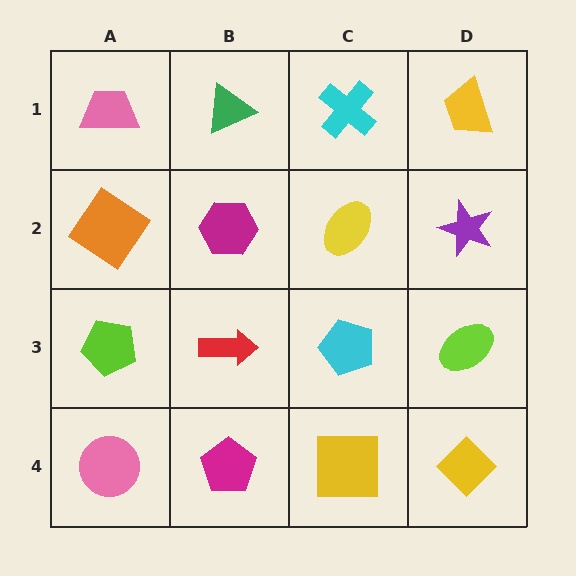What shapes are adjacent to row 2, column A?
A pink trapezoid (row 1, column A), a lime pentagon (row 3, column A), a magenta hexagon (row 2, column B).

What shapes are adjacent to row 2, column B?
A green triangle (row 1, column B), a red arrow (row 3, column B), an orange diamond (row 2, column A), a yellow ellipse (row 2, column C).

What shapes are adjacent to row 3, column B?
A magenta hexagon (row 2, column B), a magenta pentagon (row 4, column B), a lime pentagon (row 3, column A), a cyan pentagon (row 3, column C).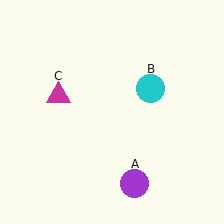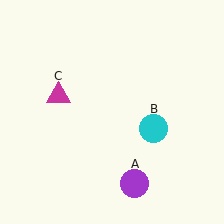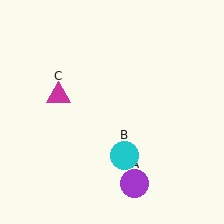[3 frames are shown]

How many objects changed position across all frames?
1 object changed position: cyan circle (object B).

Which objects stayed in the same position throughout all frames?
Purple circle (object A) and magenta triangle (object C) remained stationary.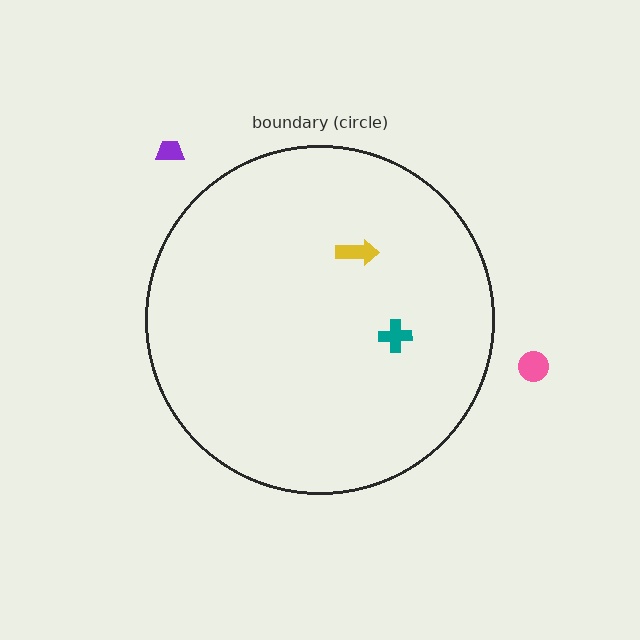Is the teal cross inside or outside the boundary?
Inside.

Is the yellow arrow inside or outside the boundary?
Inside.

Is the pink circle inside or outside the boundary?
Outside.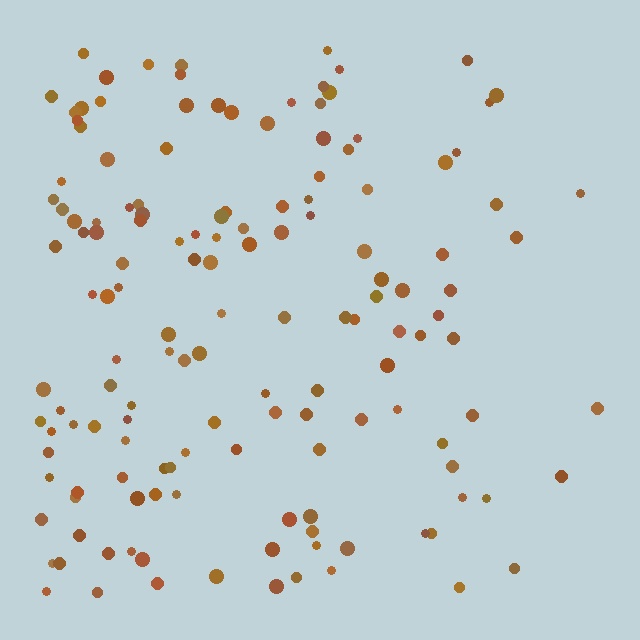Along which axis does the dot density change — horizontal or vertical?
Horizontal.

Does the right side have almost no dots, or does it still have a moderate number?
Still a moderate number, just noticeably fewer than the left.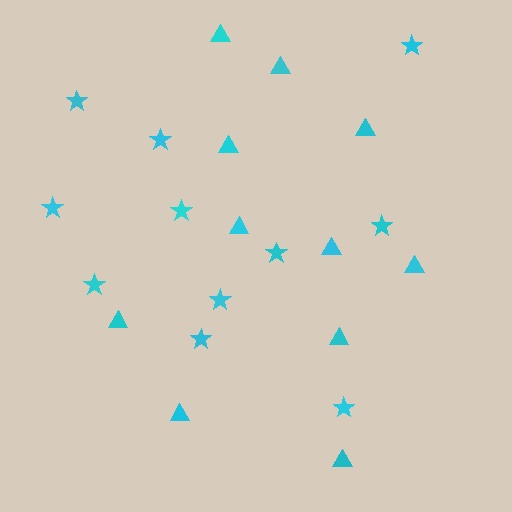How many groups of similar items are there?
There are 2 groups: one group of stars (11) and one group of triangles (11).